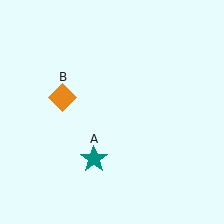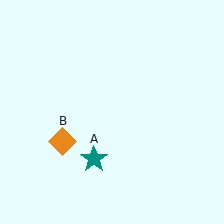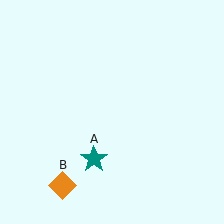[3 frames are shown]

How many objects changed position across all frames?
1 object changed position: orange diamond (object B).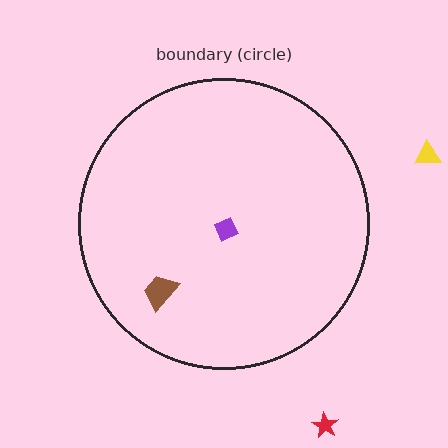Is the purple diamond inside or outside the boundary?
Inside.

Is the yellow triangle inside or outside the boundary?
Outside.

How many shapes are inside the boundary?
2 inside, 2 outside.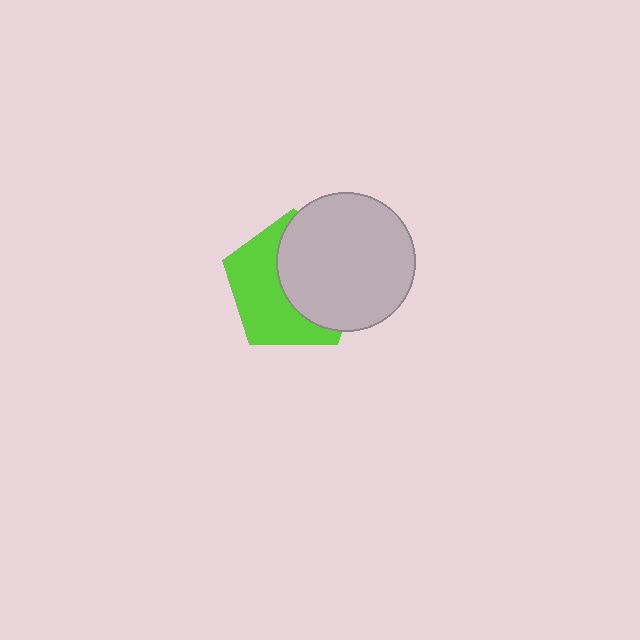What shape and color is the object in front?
The object in front is a light gray circle.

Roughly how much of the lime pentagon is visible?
About half of it is visible (roughly 49%).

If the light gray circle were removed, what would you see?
You would see the complete lime pentagon.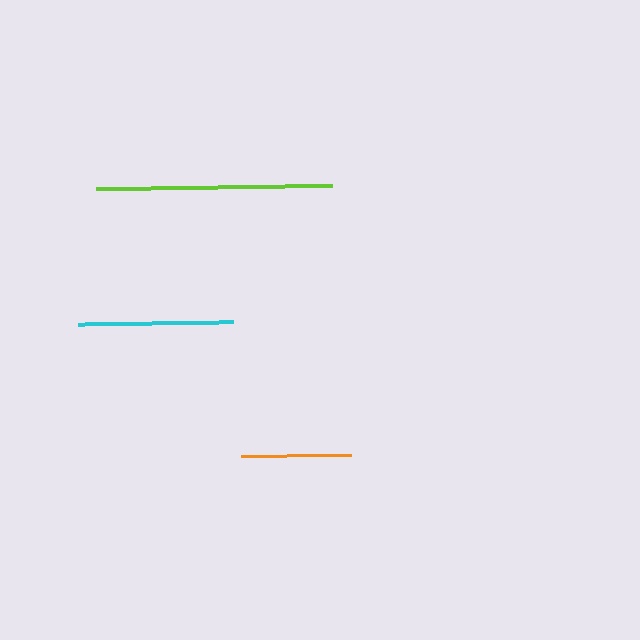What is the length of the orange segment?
The orange segment is approximately 110 pixels long.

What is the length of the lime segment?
The lime segment is approximately 235 pixels long.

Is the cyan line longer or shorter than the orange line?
The cyan line is longer than the orange line.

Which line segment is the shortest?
The orange line is the shortest at approximately 110 pixels.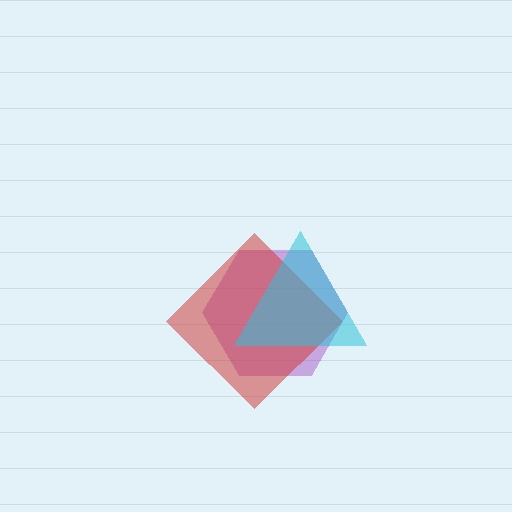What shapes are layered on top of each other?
The layered shapes are: a purple hexagon, a red diamond, a cyan triangle.